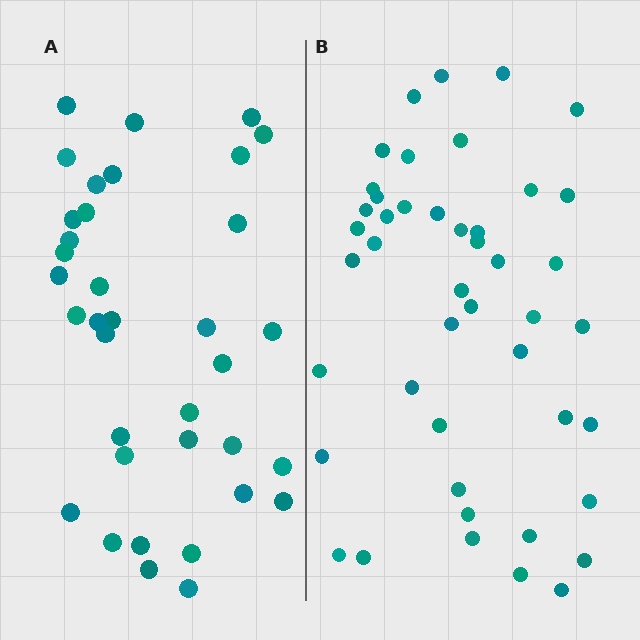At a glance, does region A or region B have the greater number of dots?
Region B (the right region) has more dots.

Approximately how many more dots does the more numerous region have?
Region B has roughly 8 or so more dots than region A.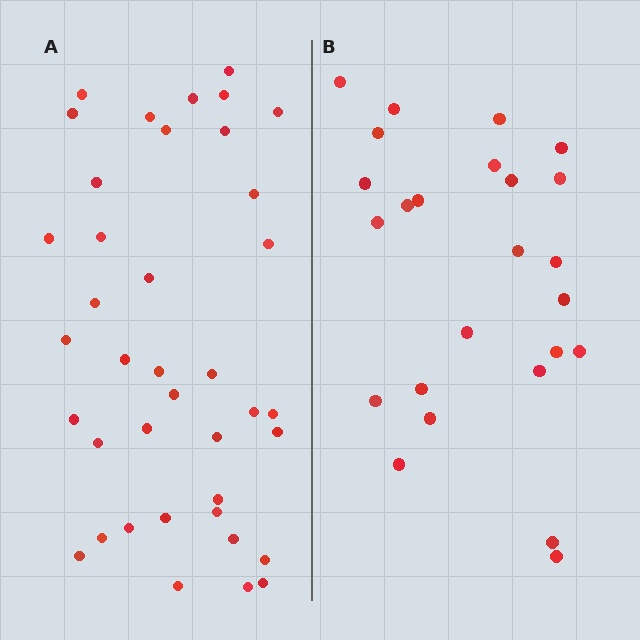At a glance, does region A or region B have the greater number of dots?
Region A (the left region) has more dots.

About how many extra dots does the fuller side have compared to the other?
Region A has approximately 15 more dots than region B.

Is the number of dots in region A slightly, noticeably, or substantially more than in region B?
Region A has substantially more. The ratio is roughly 1.6 to 1.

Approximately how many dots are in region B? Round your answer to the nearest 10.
About 20 dots. (The exact count is 25, which rounds to 20.)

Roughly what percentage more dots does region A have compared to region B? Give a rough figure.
About 55% more.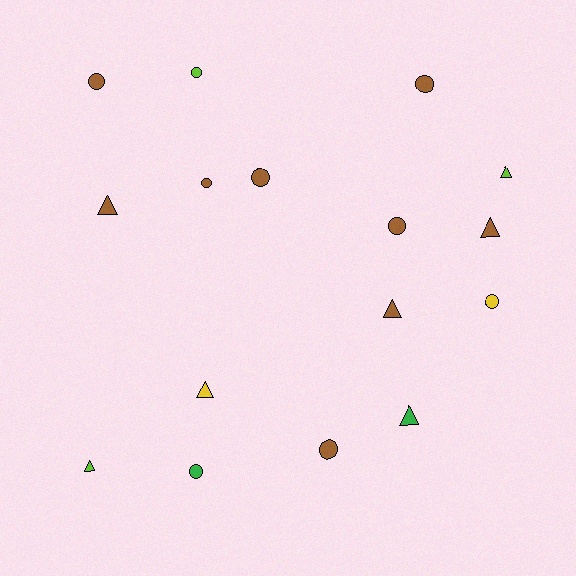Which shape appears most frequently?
Circle, with 9 objects.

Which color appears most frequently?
Brown, with 9 objects.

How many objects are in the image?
There are 16 objects.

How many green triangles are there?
There is 1 green triangle.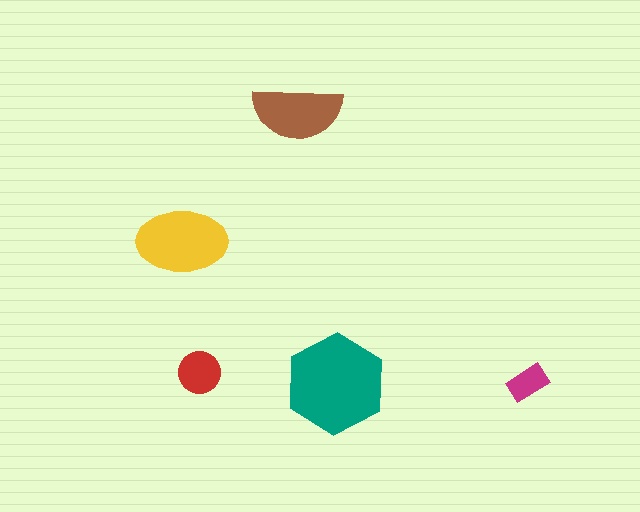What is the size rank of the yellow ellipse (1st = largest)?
2nd.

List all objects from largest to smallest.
The teal hexagon, the yellow ellipse, the brown semicircle, the red circle, the magenta rectangle.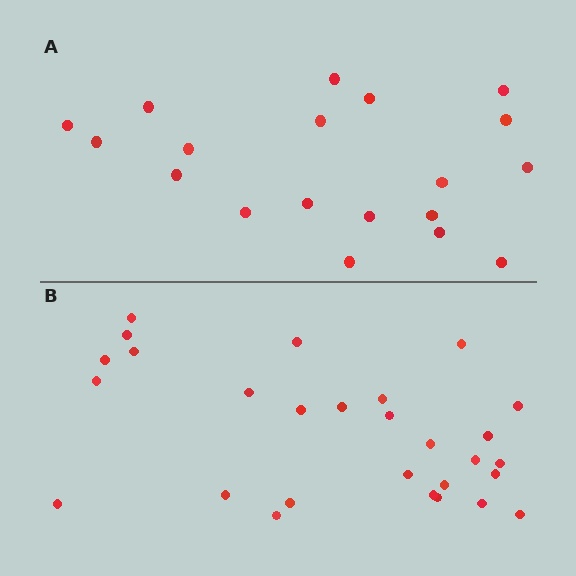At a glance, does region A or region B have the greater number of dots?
Region B (the bottom region) has more dots.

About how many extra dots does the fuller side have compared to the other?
Region B has roughly 8 or so more dots than region A.